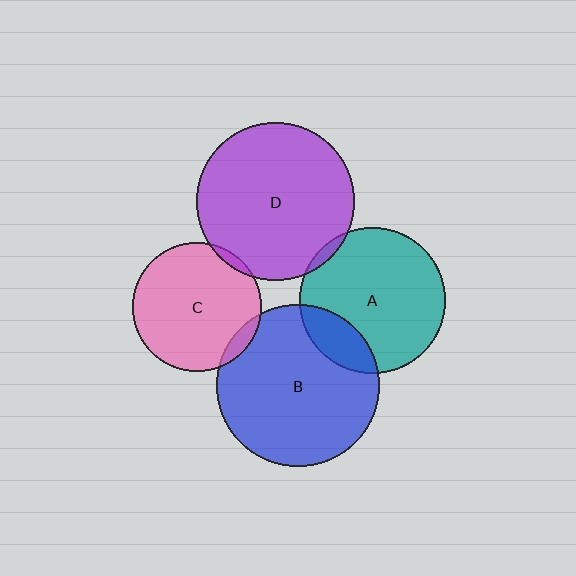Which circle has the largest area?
Circle B (blue).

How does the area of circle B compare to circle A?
Approximately 1.2 times.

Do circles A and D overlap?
Yes.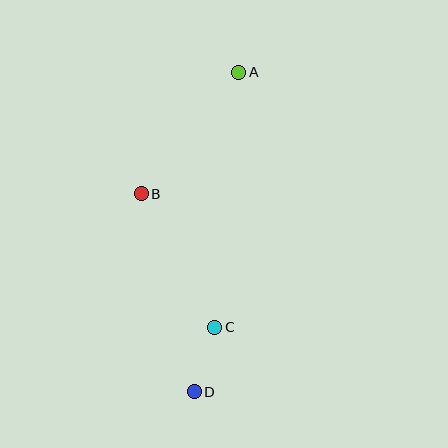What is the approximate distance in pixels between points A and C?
The distance between A and C is approximately 256 pixels.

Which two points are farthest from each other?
Points A and D are farthest from each other.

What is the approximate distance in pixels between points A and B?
The distance between A and B is approximately 156 pixels.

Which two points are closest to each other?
Points C and D are closest to each other.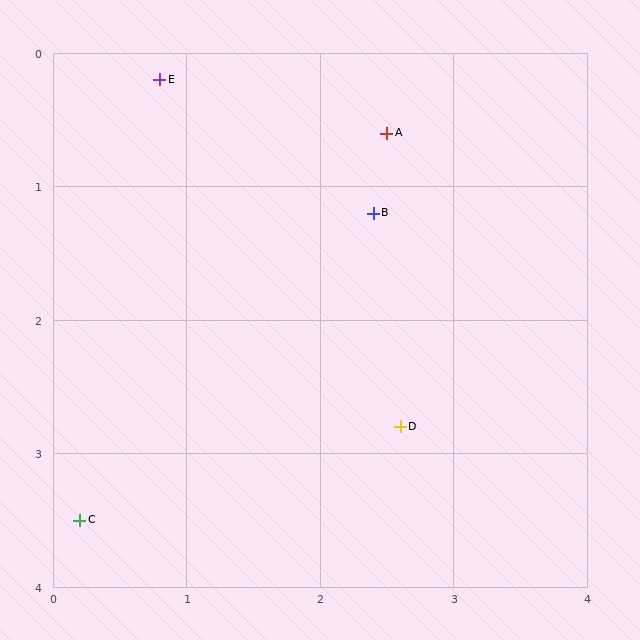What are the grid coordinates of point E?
Point E is at approximately (0.8, 0.2).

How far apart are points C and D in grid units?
Points C and D are about 2.5 grid units apart.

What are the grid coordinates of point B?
Point B is at approximately (2.4, 1.2).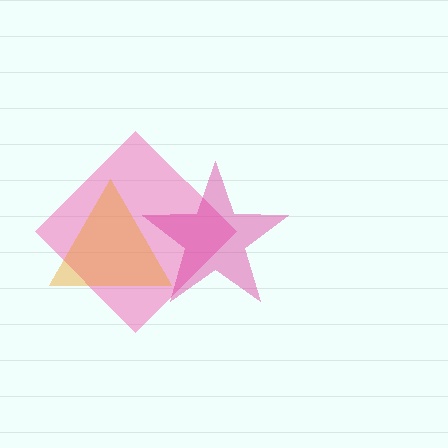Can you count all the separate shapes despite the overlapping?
Yes, there are 3 separate shapes.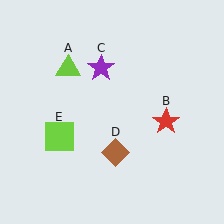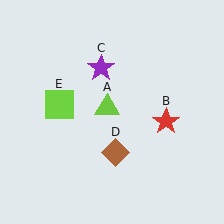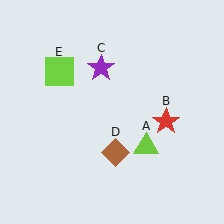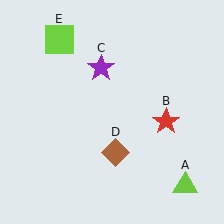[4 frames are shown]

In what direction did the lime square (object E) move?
The lime square (object E) moved up.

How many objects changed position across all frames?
2 objects changed position: lime triangle (object A), lime square (object E).